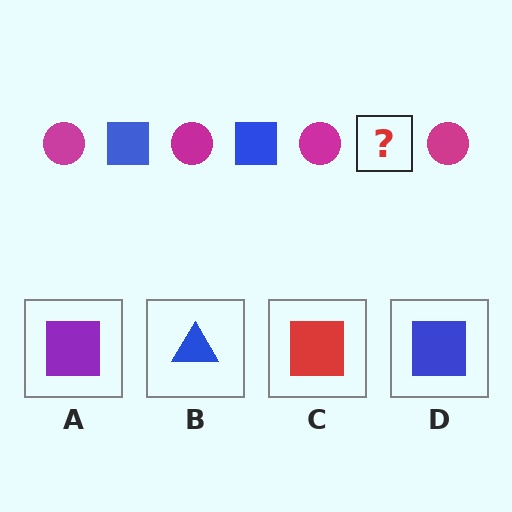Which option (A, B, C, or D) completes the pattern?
D.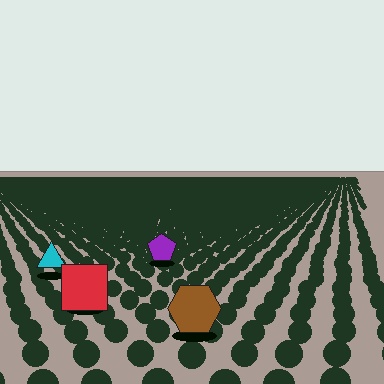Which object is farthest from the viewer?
The purple pentagon is farthest from the viewer. It appears smaller and the ground texture around it is denser.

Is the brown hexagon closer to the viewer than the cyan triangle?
Yes. The brown hexagon is closer — you can tell from the texture gradient: the ground texture is coarser near it.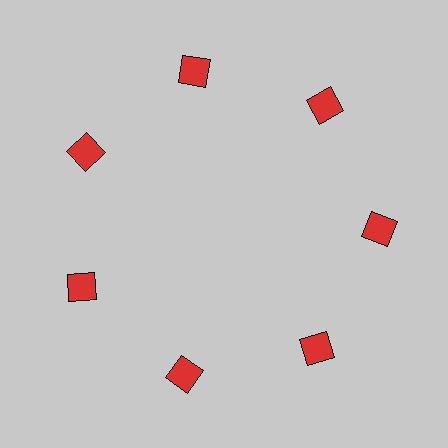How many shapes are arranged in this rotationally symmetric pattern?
There are 7 shapes, arranged in 7 groups of 1.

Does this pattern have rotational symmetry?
Yes, this pattern has 7-fold rotational symmetry. It looks the same after rotating 51 degrees around the center.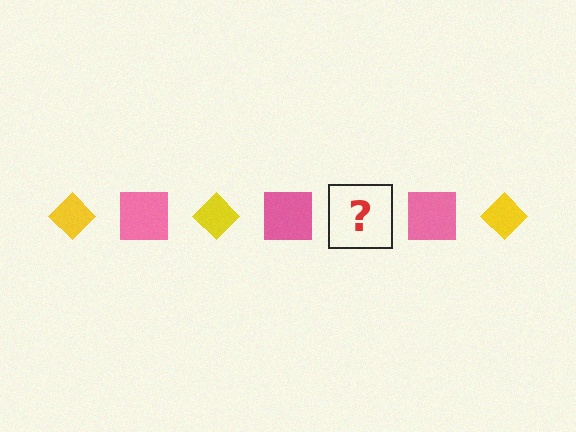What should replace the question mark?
The question mark should be replaced with a yellow diamond.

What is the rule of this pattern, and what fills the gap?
The rule is that the pattern alternates between yellow diamond and pink square. The gap should be filled with a yellow diamond.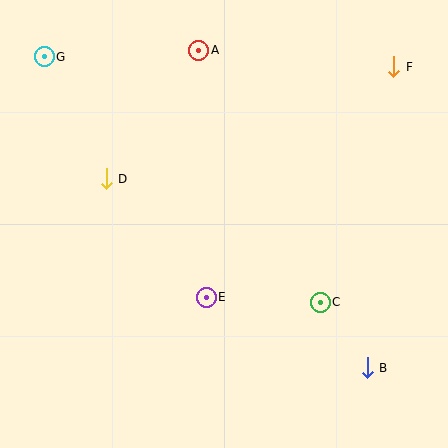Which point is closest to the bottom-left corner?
Point E is closest to the bottom-left corner.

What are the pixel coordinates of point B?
Point B is at (367, 368).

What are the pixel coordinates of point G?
Point G is at (44, 57).